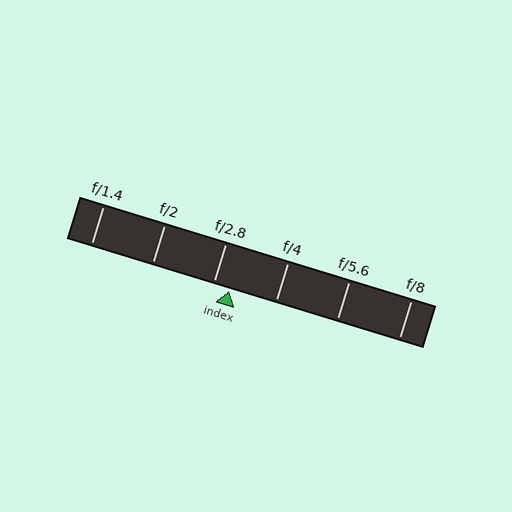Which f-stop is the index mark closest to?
The index mark is closest to f/2.8.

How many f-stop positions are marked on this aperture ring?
There are 6 f-stop positions marked.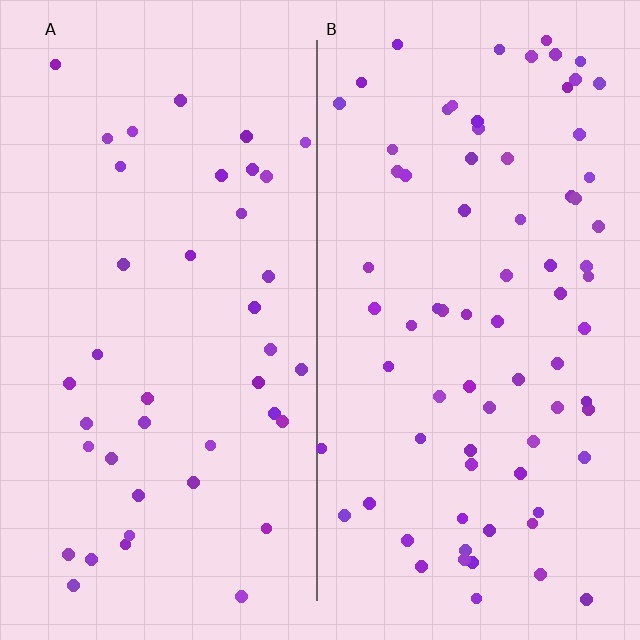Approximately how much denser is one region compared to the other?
Approximately 1.8× — region B over region A.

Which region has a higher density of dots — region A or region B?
B (the right).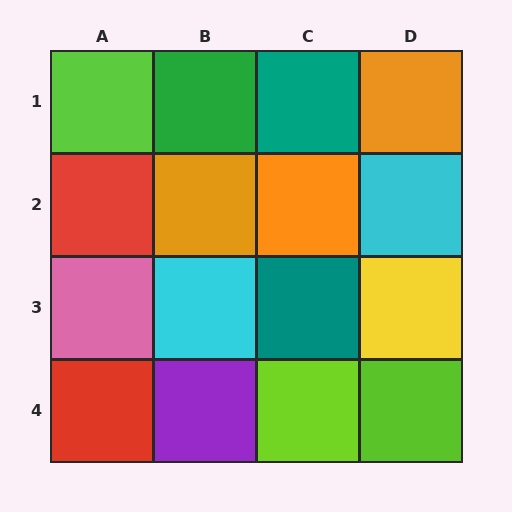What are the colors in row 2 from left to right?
Red, orange, orange, cyan.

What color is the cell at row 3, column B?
Cyan.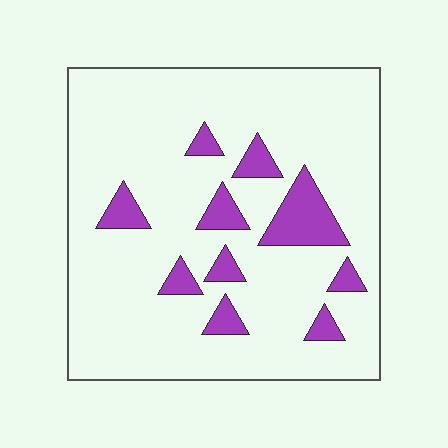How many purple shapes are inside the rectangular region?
10.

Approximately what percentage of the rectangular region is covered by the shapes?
Approximately 15%.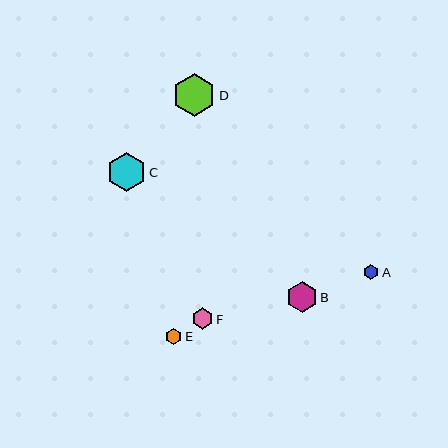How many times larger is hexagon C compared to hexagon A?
Hexagon C is approximately 2.5 times the size of hexagon A.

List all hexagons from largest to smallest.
From largest to smallest: D, C, B, F, E, A.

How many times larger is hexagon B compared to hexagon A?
Hexagon B is approximately 1.9 times the size of hexagon A.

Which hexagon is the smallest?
Hexagon A is the smallest with a size of approximately 16 pixels.